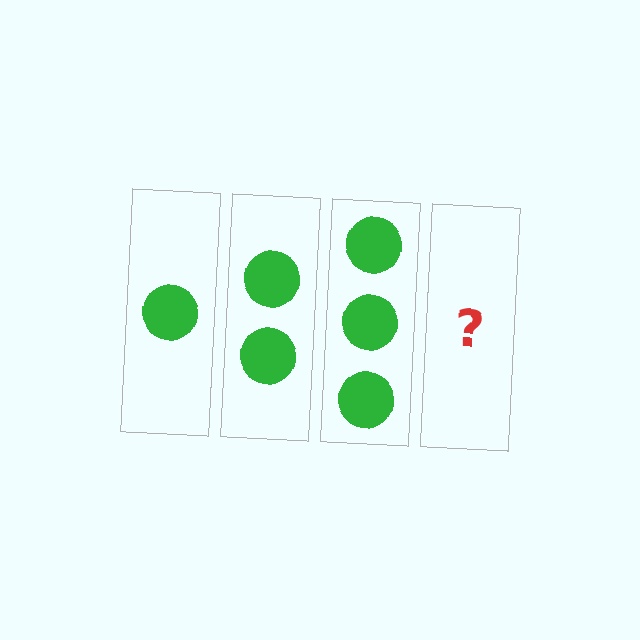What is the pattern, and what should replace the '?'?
The pattern is that each step adds one more circle. The '?' should be 4 circles.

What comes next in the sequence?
The next element should be 4 circles.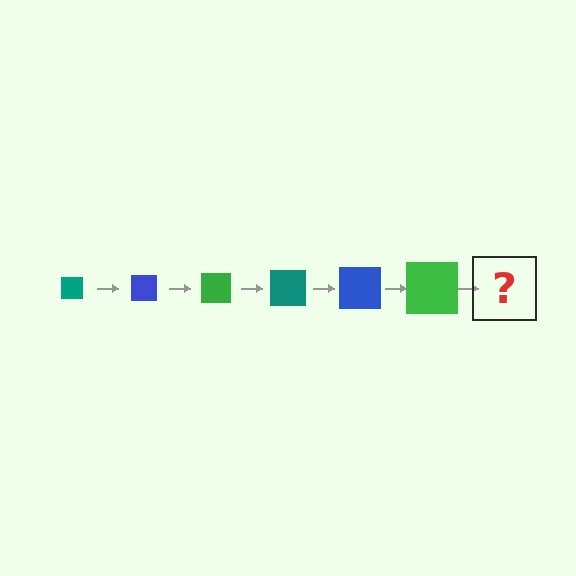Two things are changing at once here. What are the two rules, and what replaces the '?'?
The two rules are that the square grows larger each step and the color cycles through teal, blue, and green. The '?' should be a teal square, larger than the previous one.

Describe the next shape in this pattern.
It should be a teal square, larger than the previous one.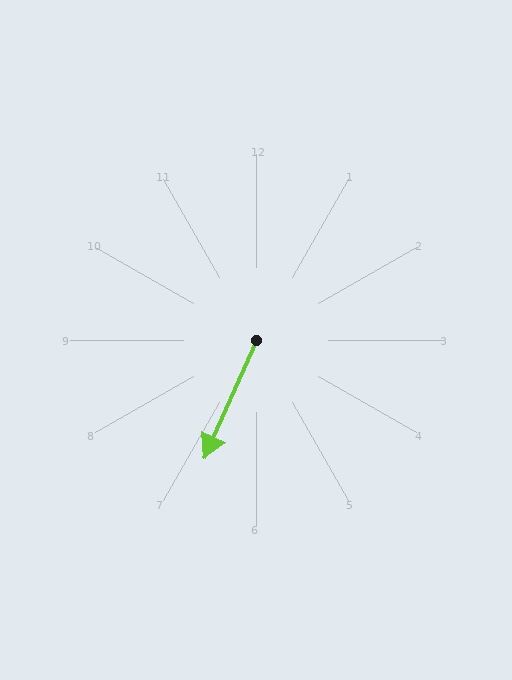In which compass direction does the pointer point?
Southwest.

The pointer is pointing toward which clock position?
Roughly 7 o'clock.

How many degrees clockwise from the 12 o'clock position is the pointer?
Approximately 204 degrees.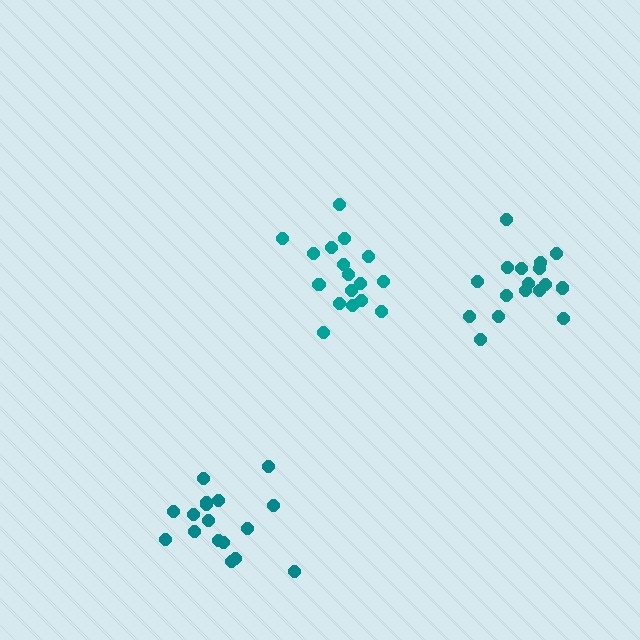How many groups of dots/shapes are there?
There are 3 groups.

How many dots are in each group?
Group 1: 17 dots, Group 2: 17 dots, Group 3: 17 dots (51 total).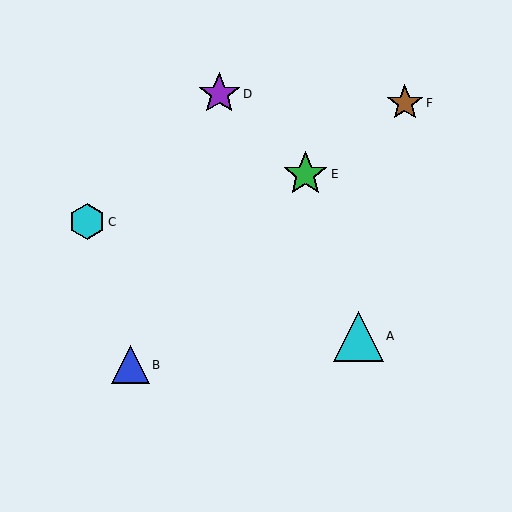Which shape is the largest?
The cyan triangle (labeled A) is the largest.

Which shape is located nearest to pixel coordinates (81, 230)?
The cyan hexagon (labeled C) at (87, 222) is nearest to that location.